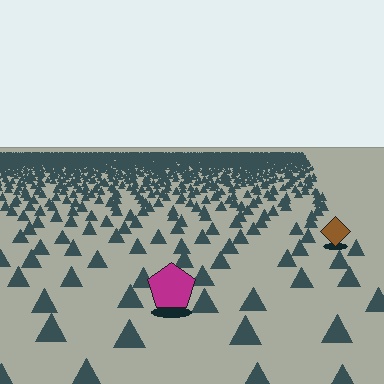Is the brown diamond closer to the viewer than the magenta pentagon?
No. The magenta pentagon is closer — you can tell from the texture gradient: the ground texture is coarser near it.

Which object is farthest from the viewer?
The brown diamond is farthest from the viewer. It appears smaller and the ground texture around it is denser.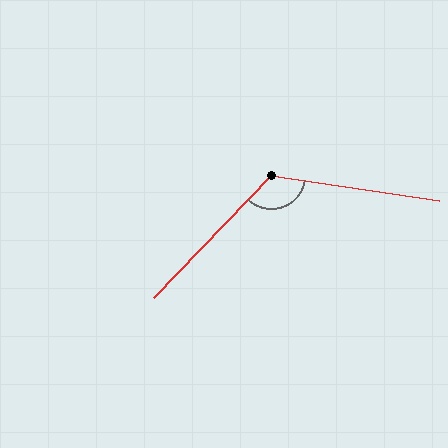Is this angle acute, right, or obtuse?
It is obtuse.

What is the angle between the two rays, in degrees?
Approximately 126 degrees.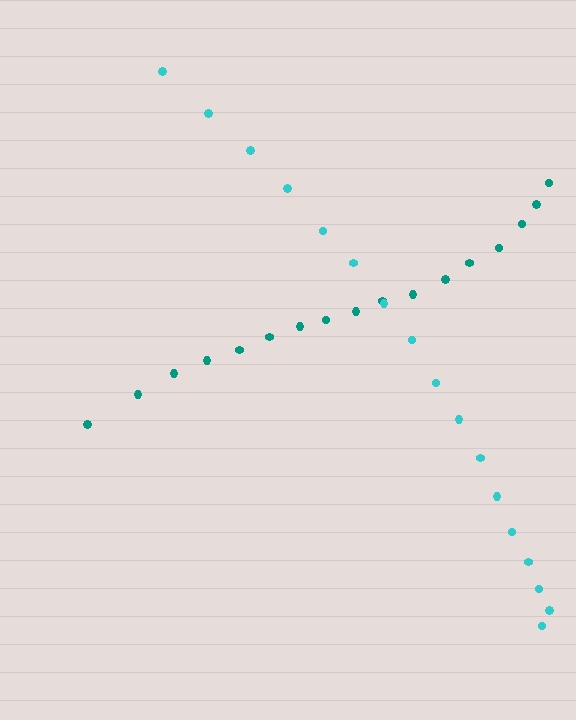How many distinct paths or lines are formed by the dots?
There are 2 distinct paths.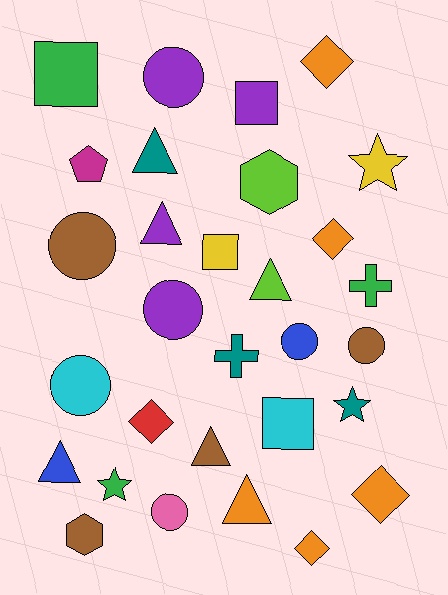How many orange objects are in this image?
There are 5 orange objects.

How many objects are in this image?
There are 30 objects.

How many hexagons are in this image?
There are 2 hexagons.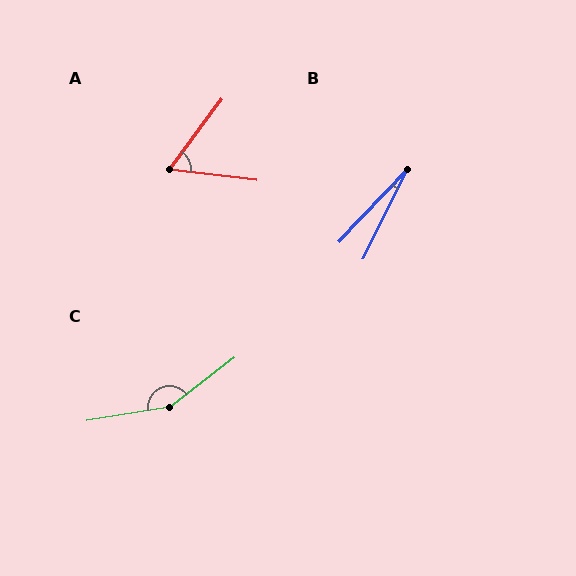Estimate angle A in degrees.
Approximately 60 degrees.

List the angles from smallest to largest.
B (17°), A (60°), C (152°).